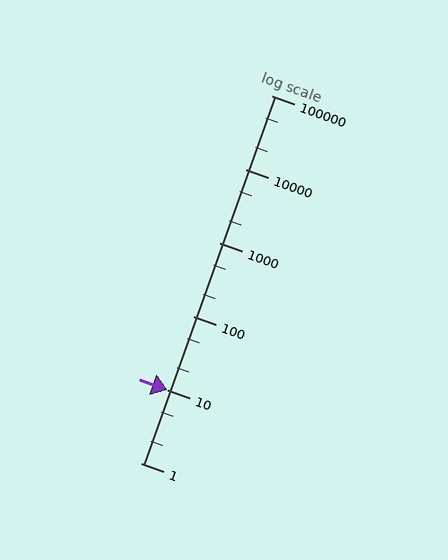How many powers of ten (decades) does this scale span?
The scale spans 5 decades, from 1 to 100000.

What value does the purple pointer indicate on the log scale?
The pointer indicates approximately 10.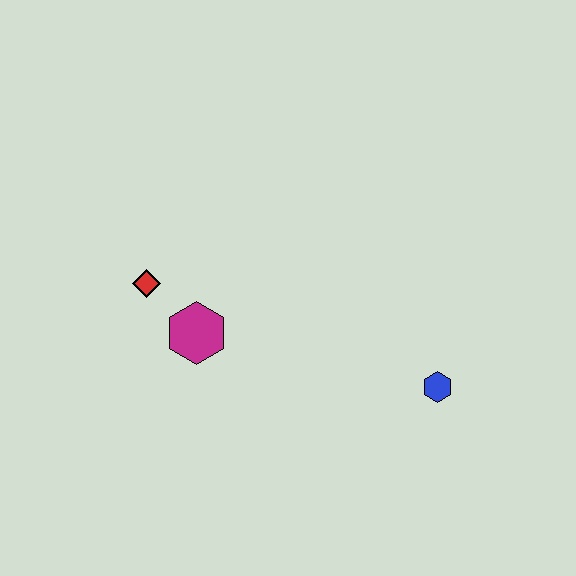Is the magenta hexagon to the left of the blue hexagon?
Yes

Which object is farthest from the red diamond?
The blue hexagon is farthest from the red diamond.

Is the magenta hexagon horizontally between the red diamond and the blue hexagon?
Yes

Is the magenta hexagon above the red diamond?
No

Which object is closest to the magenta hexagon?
The red diamond is closest to the magenta hexagon.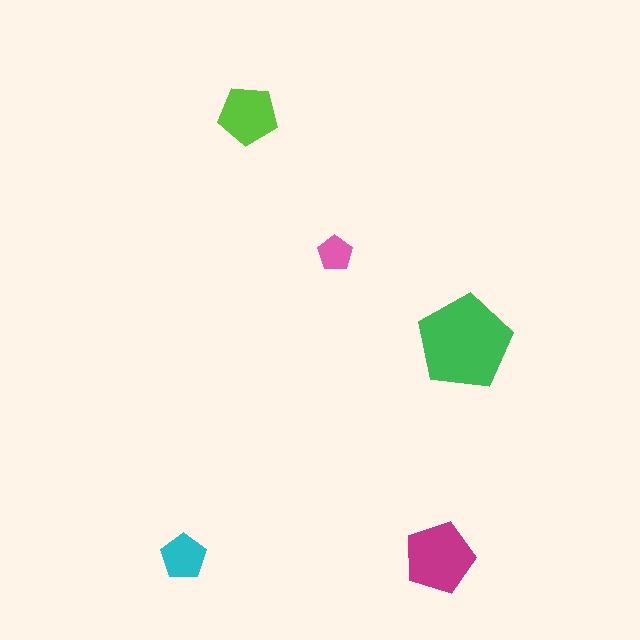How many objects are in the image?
There are 5 objects in the image.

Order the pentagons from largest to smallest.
the green one, the magenta one, the lime one, the cyan one, the pink one.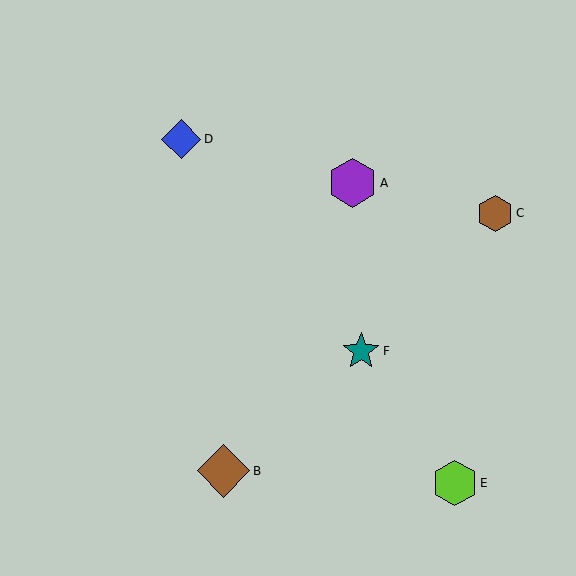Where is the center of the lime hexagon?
The center of the lime hexagon is at (455, 483).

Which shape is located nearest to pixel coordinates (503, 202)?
The brown hexagon (labeled C) at (495, 213) is nearest to that location.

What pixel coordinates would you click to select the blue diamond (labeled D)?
Click at (181, 139) to select the blue diamond D.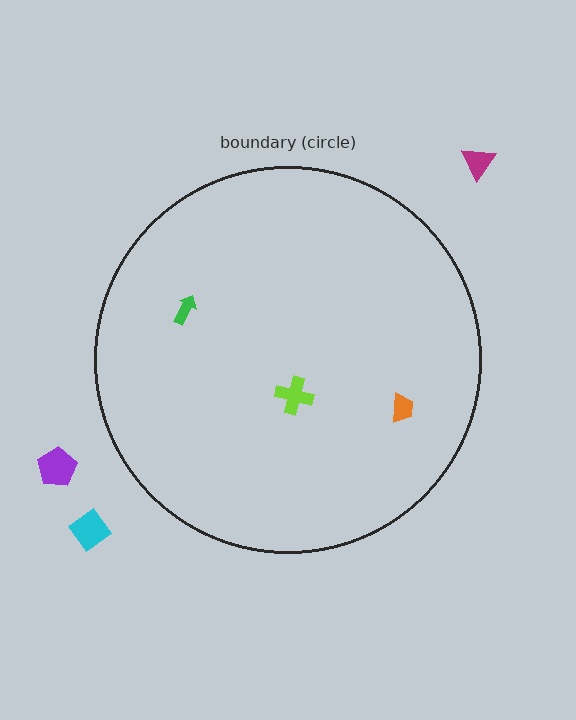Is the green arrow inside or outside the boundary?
Inside.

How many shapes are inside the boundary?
3 inside, 3 outside.